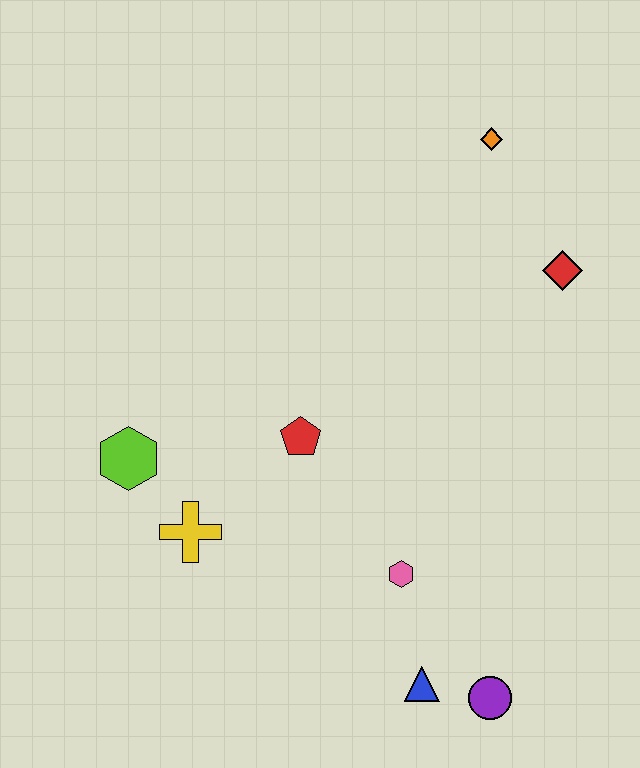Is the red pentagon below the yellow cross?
No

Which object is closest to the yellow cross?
The lime hexagon is closest to the yellow cross.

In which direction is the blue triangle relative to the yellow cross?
The blue triangle is to the right of the yellow cross.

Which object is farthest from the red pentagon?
The orange diamond is farthest from the red pentagon.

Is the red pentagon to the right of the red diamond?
No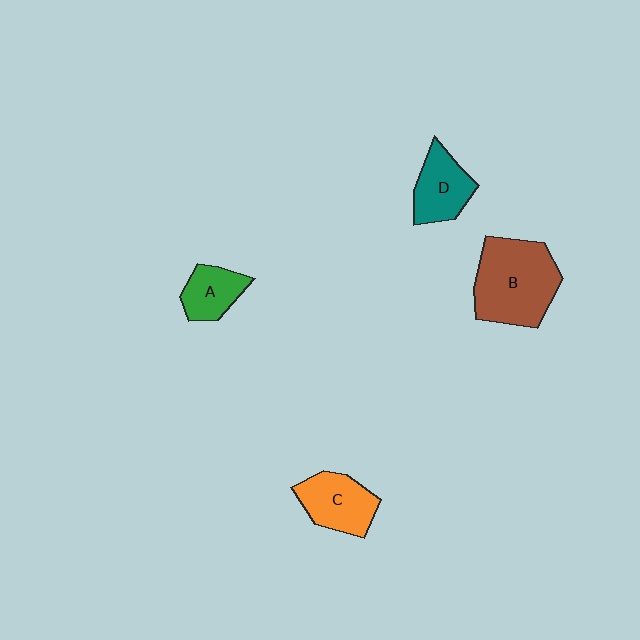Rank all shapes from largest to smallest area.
From largest to smallest: B (brown), C (orange), D (teal), A (green).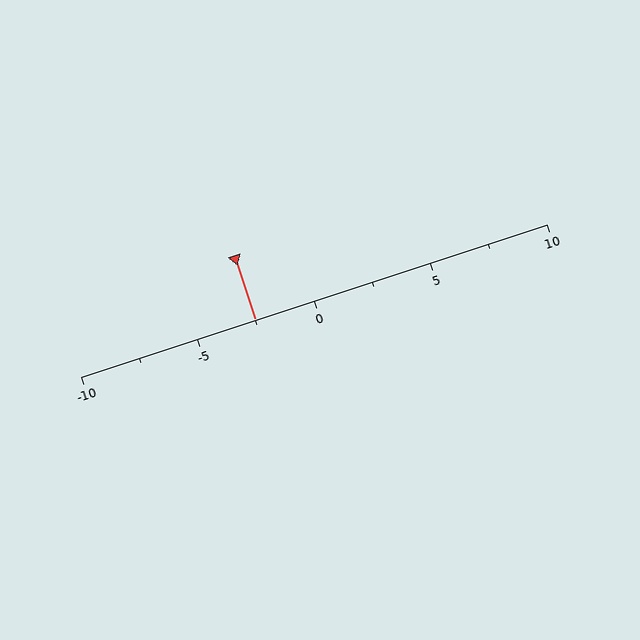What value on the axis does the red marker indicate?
The marker indicates approximately -2.5.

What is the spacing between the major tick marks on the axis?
The major ticks are spaced 5 apart.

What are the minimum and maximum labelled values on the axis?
The axis runs from -10 to 10.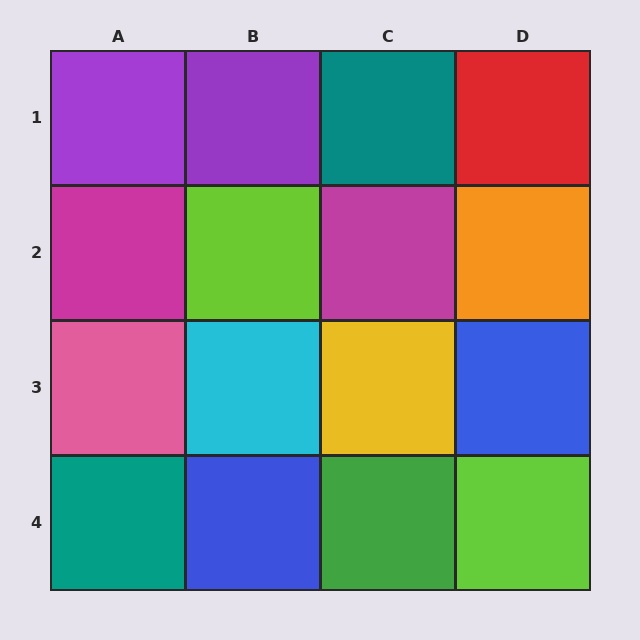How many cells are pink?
1 cell is pink.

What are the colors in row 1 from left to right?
Purple, purple, teal, red.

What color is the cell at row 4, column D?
Lime.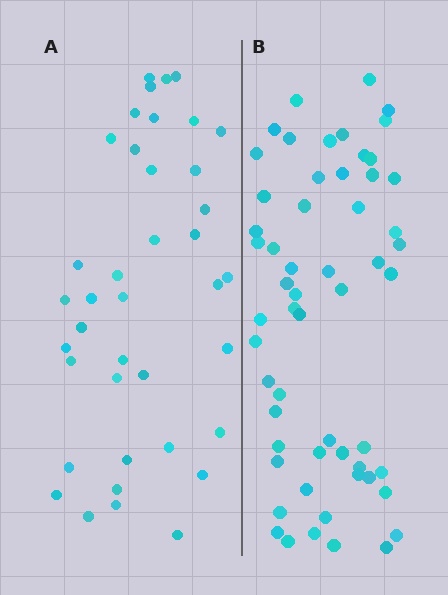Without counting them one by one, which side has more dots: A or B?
Region B (the right region) has more dots.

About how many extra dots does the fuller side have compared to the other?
Region B has approximately 20 more dots than region A.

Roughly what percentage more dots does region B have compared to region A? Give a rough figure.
About 45% more.